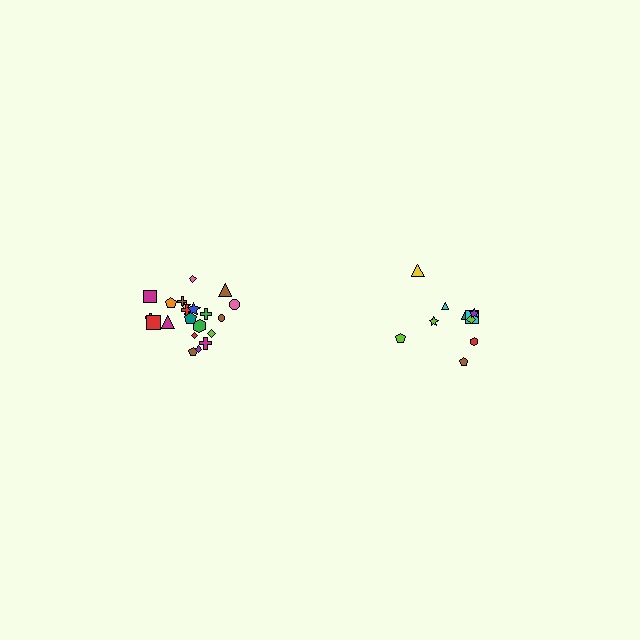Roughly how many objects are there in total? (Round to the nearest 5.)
Roughly 30 objects in total.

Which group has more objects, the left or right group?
The left group.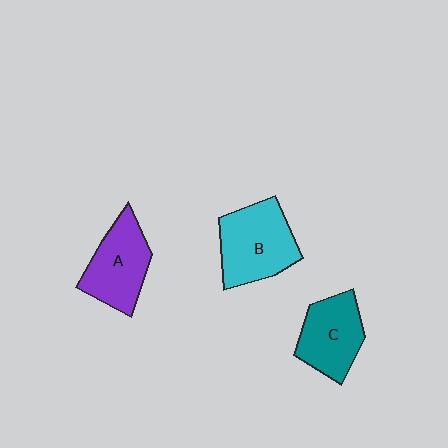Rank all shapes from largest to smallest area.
From largest to smallest: B (cyan), A (purple), C (teal).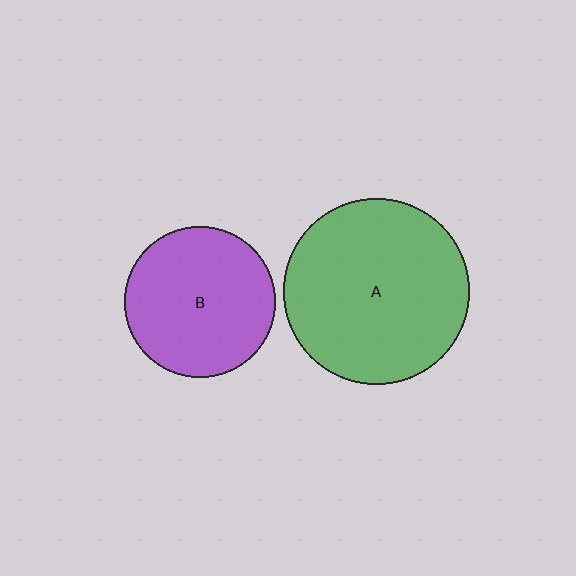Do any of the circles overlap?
No, none of the circles overlap.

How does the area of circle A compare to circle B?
Approximately 1.5 times.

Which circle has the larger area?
Circle A (green).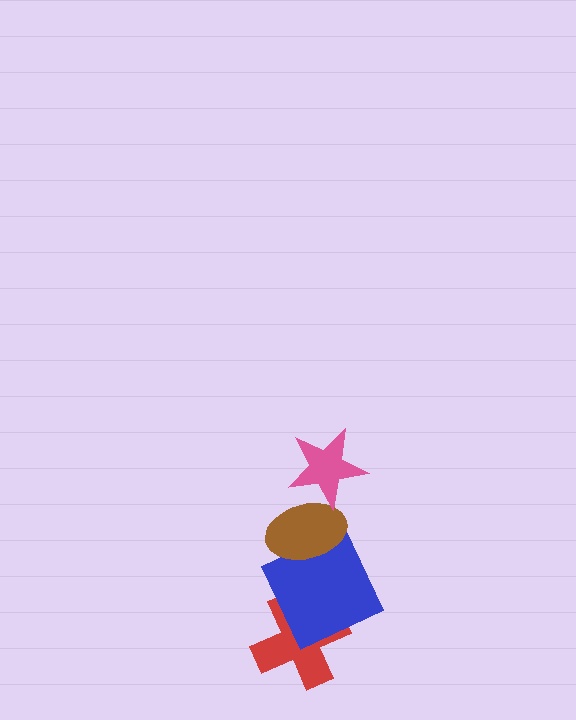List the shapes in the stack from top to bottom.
From top to bottom: the pink star, the brown ellipse, the blue square, the red cross.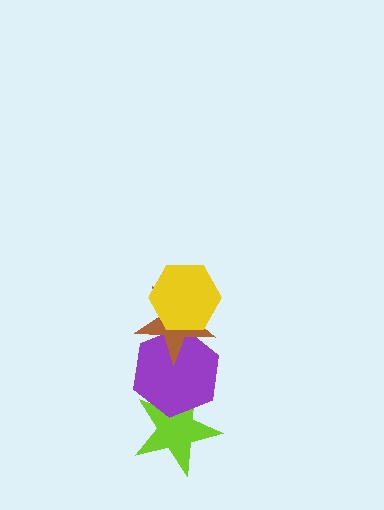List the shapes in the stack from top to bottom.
From top to bottom: the yellow hexagon, the brown star, the purple hexagon, the lime star.